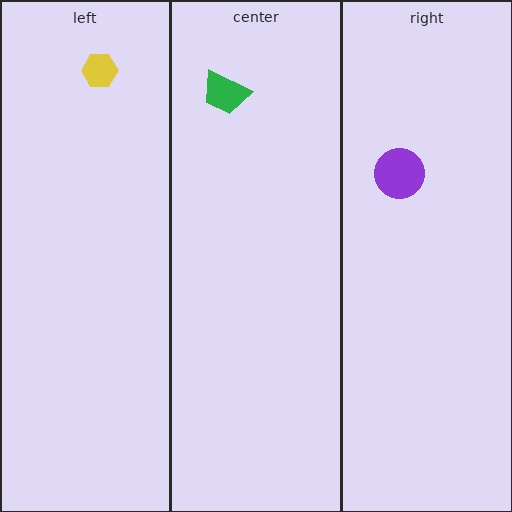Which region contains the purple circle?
The right region.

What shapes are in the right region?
The purple circle.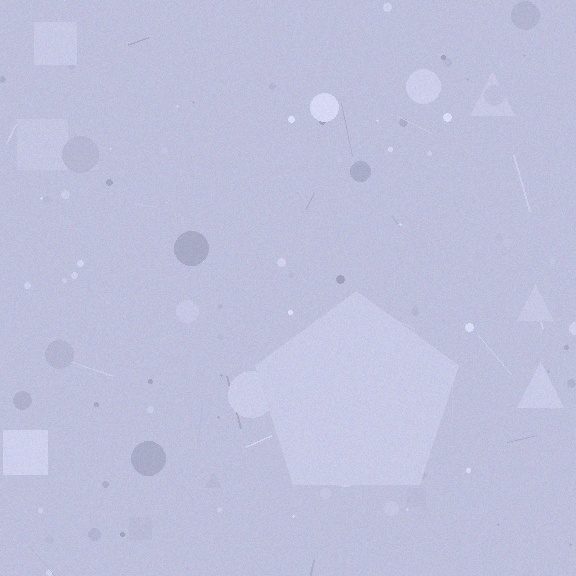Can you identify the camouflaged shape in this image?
The camouflaged shape is a pentagon.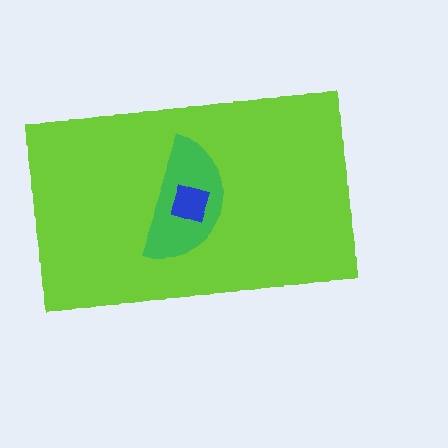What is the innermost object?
The blue square.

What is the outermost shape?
The lime rectangle.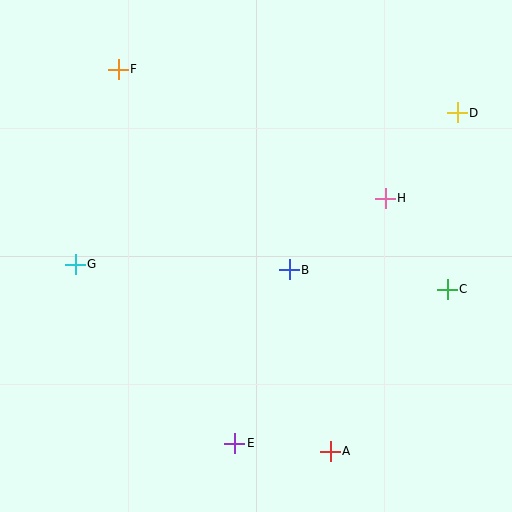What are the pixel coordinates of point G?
Point G is at (75, 264).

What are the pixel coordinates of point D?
Point D is at (457, 113).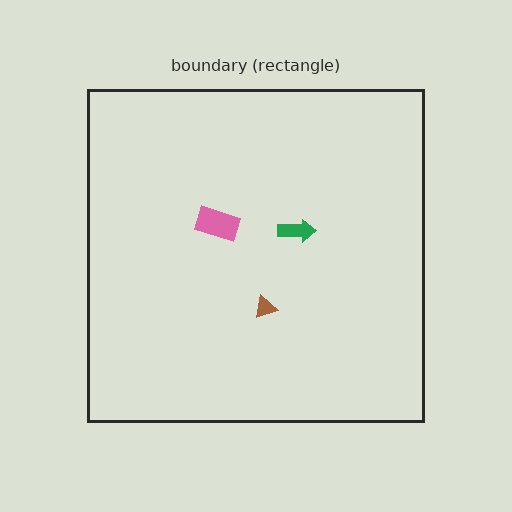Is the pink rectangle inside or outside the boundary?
Inside.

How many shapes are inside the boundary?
3 inside, 0 outside.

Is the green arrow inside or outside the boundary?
Inside.